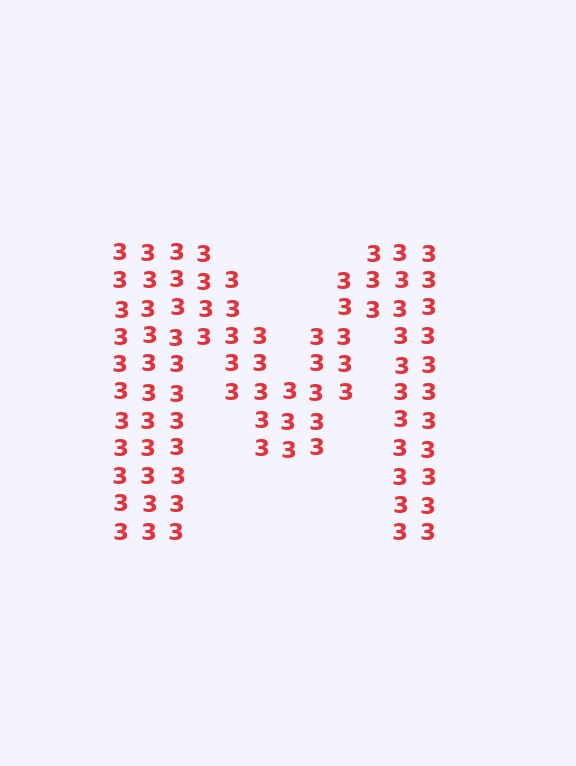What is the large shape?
The large shape is the letter M.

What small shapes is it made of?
It is made of small digit 3's.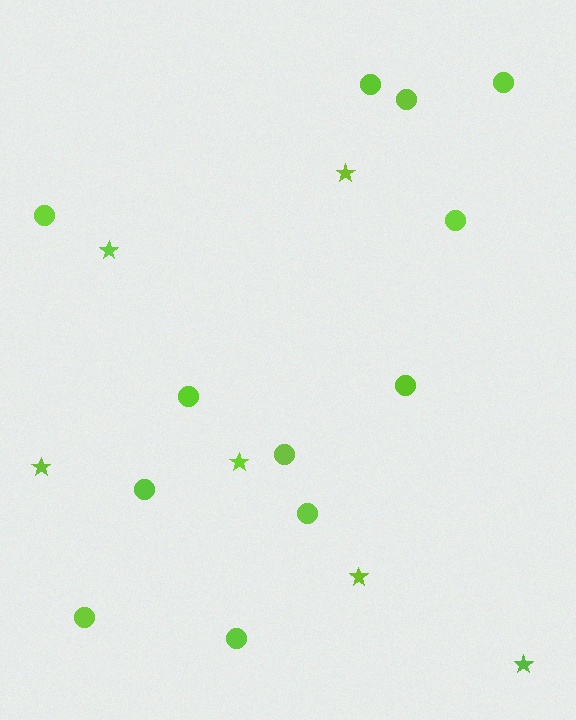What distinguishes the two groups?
There are 2 groups: one group of circles (12) and one group of stars (6).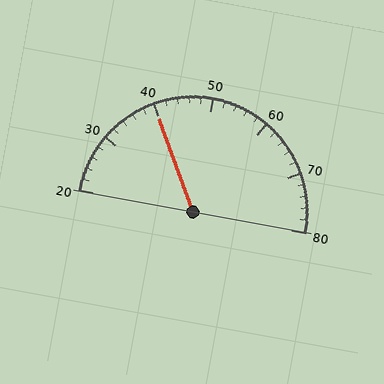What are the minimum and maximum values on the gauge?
The gauge ranges from 20 to 80.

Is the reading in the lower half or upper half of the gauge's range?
The reading is in the lower half of the range (20 to 80).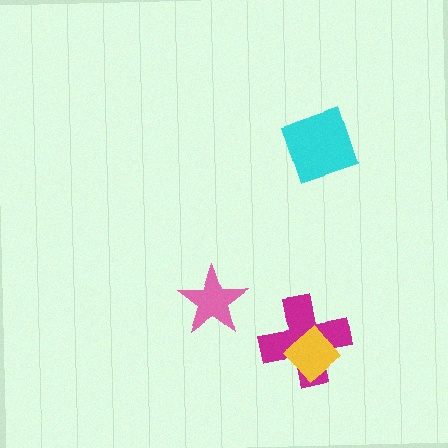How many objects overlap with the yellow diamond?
1 object overlaps with the yellow diamond.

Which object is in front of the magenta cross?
The yellow diamond is in front of the magenta cross.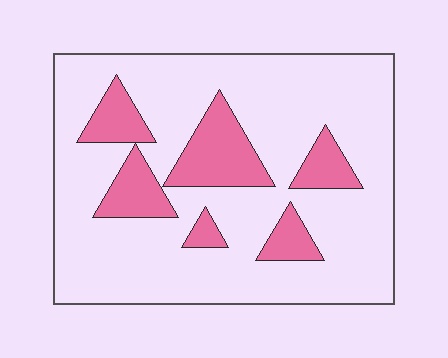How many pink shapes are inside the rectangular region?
6.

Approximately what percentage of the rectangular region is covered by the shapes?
Approximately 20%.